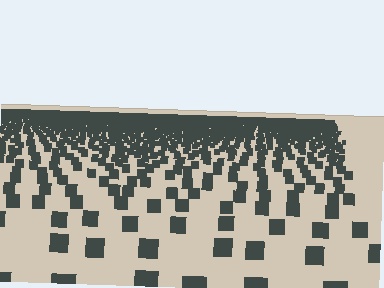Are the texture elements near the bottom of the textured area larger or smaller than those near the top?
Larger. Near the bottom, elements are closer to the viewer and appear at a bigger on-screen size.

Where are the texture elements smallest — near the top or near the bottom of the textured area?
Near the top.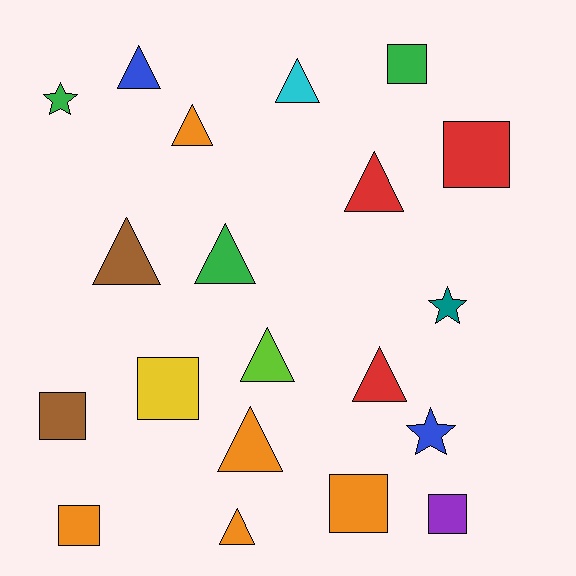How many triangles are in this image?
There are 10 triangles.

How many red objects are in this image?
There are 3 red objects.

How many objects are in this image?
There are 20 objects.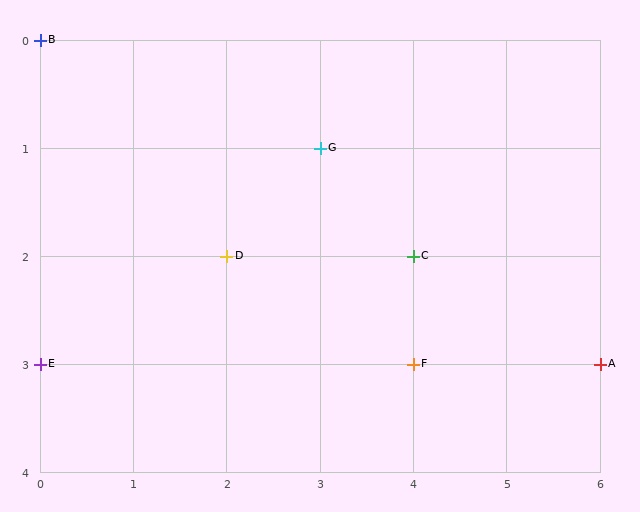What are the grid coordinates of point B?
Point B is at grid coordinates (0, 0).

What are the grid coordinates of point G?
Point G is at grid coordinates (3, 1).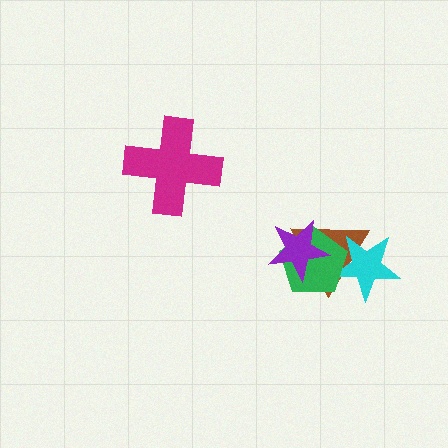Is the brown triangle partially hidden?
Yes, it is partially covered by another shape.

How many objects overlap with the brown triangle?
3 objects overlap with the brown triangle.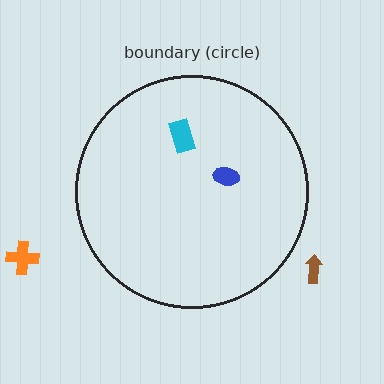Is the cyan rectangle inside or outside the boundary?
Inside.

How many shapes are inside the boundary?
2 inside, 2 outside.